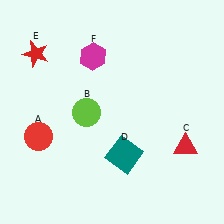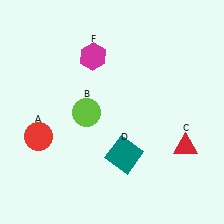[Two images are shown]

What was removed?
The red star (E) was removed in Image 2.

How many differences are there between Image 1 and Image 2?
There is 1 difference between the two images.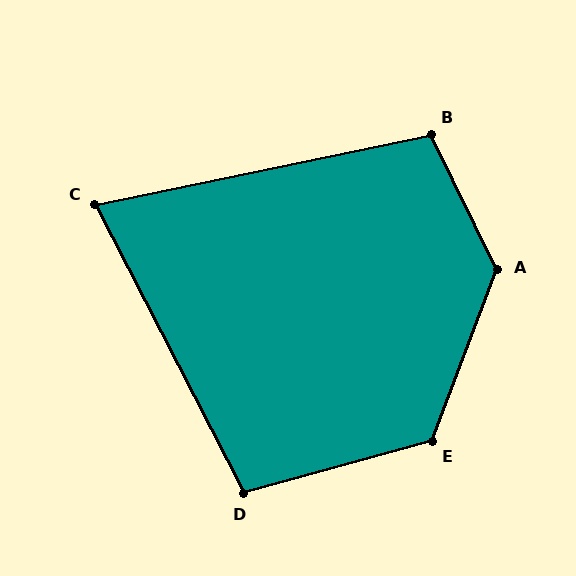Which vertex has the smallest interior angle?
C, at approximately 75 degrees.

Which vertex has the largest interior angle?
A, at approximately 133 degrees.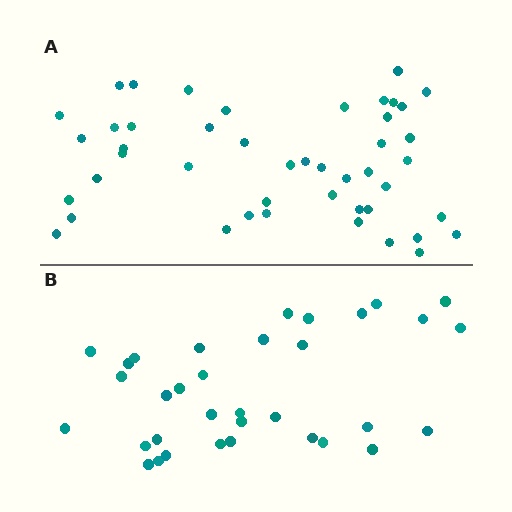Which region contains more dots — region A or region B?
Region A (the top region) has more dots.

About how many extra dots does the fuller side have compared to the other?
Region A has roughly 12 or so more dots than region B.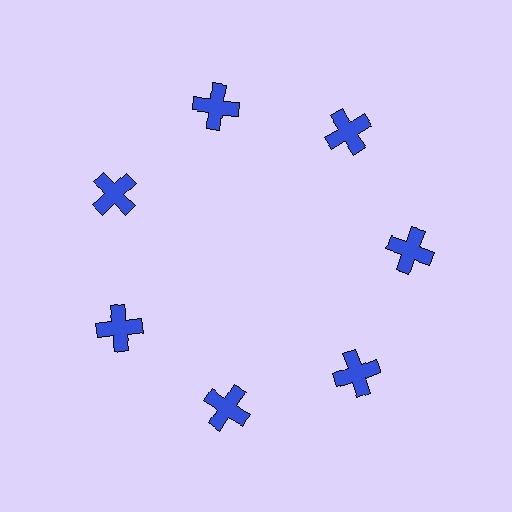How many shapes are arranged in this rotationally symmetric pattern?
There are 7 shapes, arranged in 7 groups of 1.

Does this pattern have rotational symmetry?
Yes, this pattern has 7-fold rotational symmetry. It looks the same after rotating 51 degrees around the center.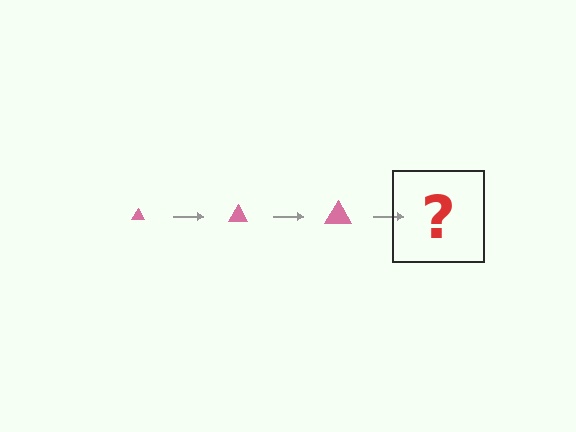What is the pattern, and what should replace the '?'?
The pattern is that the triangle gets progressively larger each step. The '?' should be a pink triangle, larger than the previous one.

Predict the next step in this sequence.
The next step is a pink triangle, larger than the previous one.